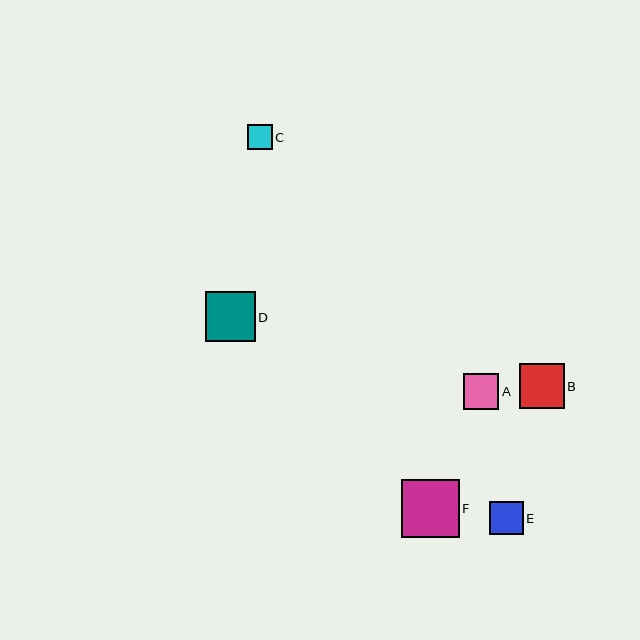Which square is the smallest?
Square C is the smallest with a size of approximately 25 pixels.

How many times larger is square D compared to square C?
Square D is approximately 2.0 times the size of square C.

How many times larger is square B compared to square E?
Square B is approximately 1.3 times the size of square E.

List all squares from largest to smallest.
From largest to smallest: F, D, B, A, E, C.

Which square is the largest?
Square F is the largest with a size of approximately 58 pixels.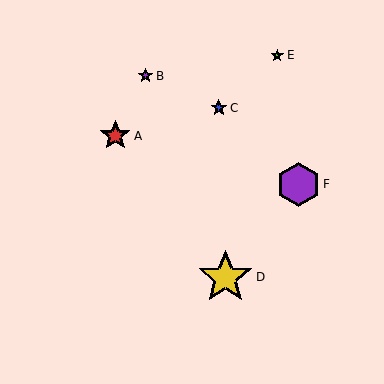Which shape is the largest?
The yellow star (labeled D) is the largest.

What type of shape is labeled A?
Shape A is a red star.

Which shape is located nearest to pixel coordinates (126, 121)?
The red star (labeled A) at (115, 136) is nearest to that location.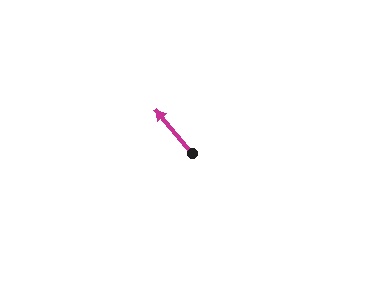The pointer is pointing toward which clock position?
Roughly 11 o'clock.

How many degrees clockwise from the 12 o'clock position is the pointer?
Approximately 321 degrees.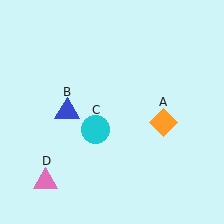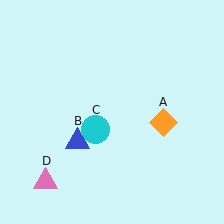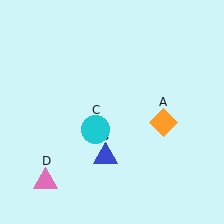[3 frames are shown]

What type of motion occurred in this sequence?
The blue triangle (object B) rotated counterclockwise around the center of the scene.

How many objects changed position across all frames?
1 object changed position: blue triangle (object B).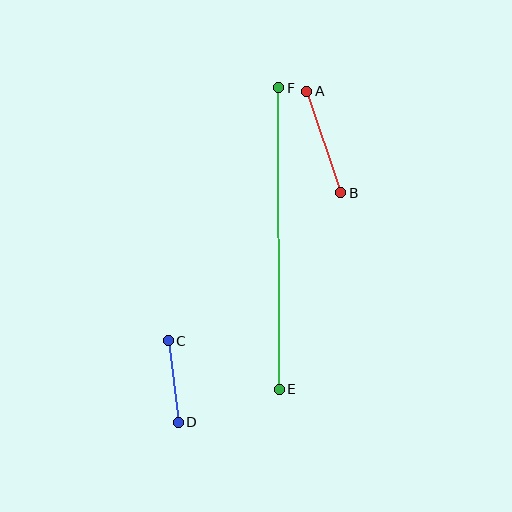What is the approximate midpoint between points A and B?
The midpoint is at approximately (324, 142) pixels.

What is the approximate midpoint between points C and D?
The midpoint is at approximately (173, 382) pixels.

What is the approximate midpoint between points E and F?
The midpoint is at approximately (279, 239) pixels.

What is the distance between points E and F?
The distance is approximately 301 pixels.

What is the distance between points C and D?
The distance is approximately 82 pixels.